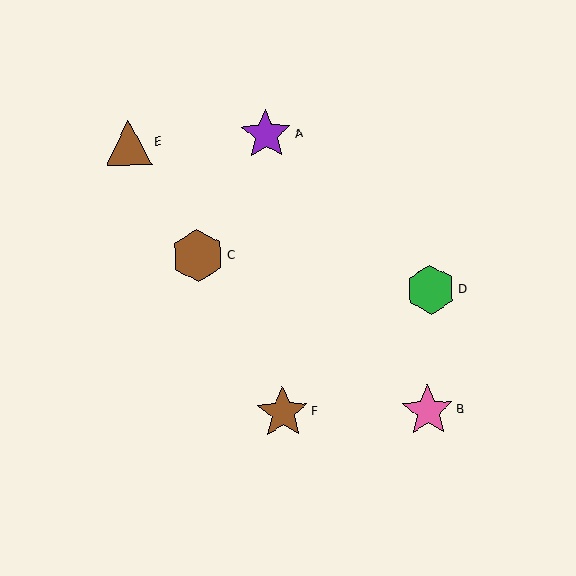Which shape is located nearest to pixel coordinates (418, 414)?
The pink star (labeled B) at (428, 411) is nearest to that location.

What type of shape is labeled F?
Shape F is a brown star.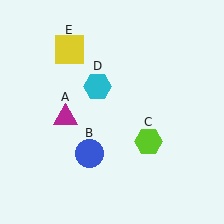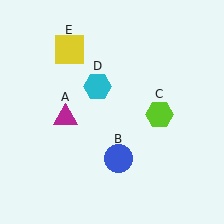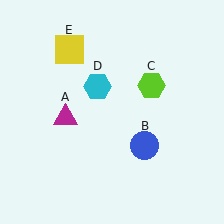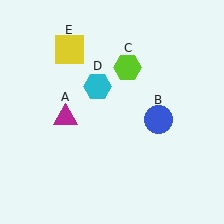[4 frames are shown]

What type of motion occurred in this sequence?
The blue circle (object B), lime hexagon (object C) rotated counterclockwise around the center of the scene.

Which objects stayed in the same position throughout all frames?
Magenta triangle (object A) and cyan hexagon (object D) and yellow square (object E) remained stationary.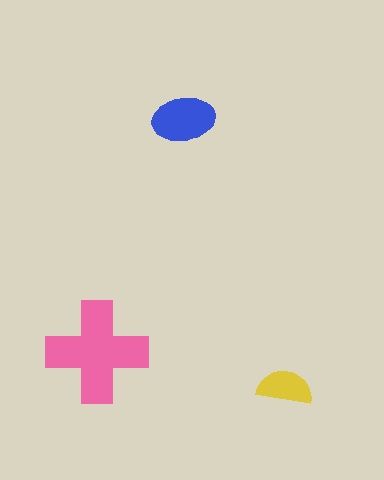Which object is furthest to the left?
The pink cross is leftmost.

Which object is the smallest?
The yellow semicircle.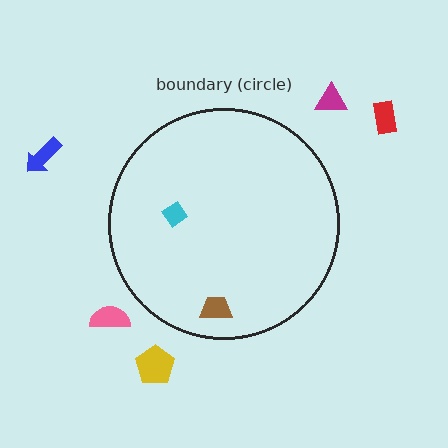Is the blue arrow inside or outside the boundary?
Outside.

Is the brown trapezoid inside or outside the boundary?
Inside.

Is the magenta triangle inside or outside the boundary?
Outside.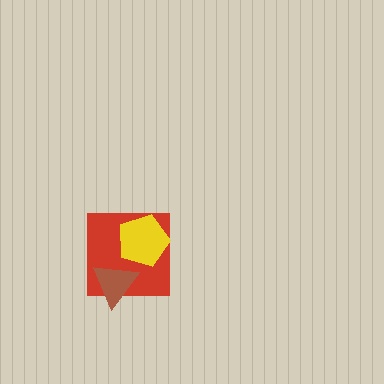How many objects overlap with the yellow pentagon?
1 object overlaps with the yellow pentagon.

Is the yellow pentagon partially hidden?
No, no other shape covers it.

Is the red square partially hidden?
Yes, it is partially covered by another shape.